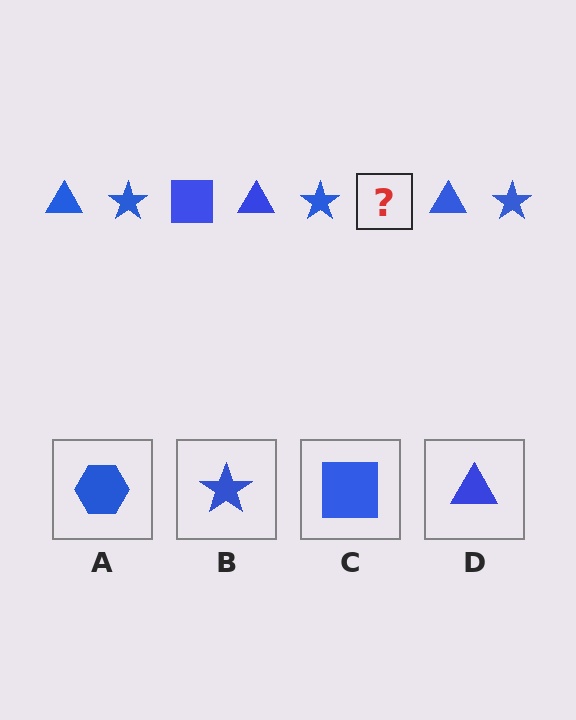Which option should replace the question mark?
Option C.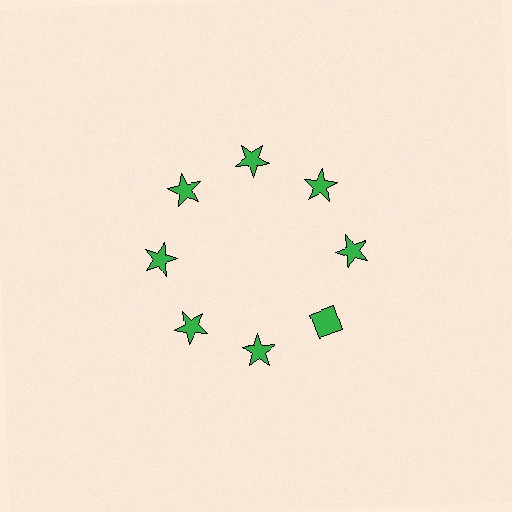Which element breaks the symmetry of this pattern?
The green diamond at roughly the 4 o'clock position breaks the symmetry. All other shapes are green stars.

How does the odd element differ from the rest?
It has a different shape: diamond instead of star.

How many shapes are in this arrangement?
There are 8 shapes arranged in a ring pattern.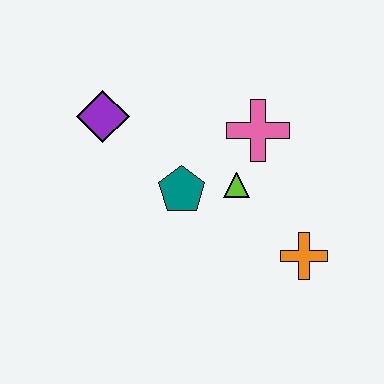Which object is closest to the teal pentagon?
The lime triangle is closest to the teal pentagon.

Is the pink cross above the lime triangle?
Yes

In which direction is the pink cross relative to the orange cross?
The pink cross is above the orange cross.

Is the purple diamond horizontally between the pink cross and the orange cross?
No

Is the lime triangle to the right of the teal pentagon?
Yes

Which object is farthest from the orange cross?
The purple diamond is farthest from the orange cross.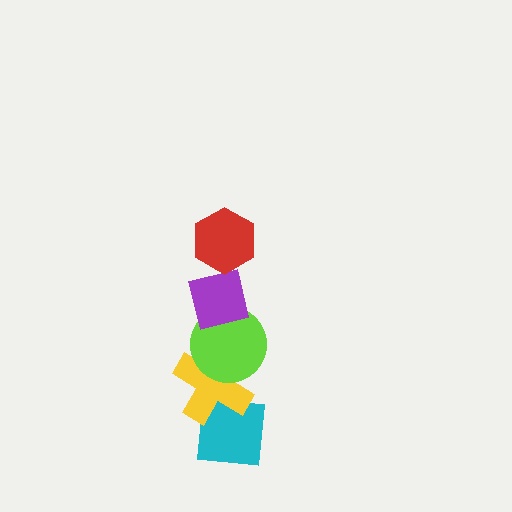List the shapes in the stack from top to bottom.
From top to bottom: the red hexagon, the purple square, the lime circle, the yellow cross, the cyan square.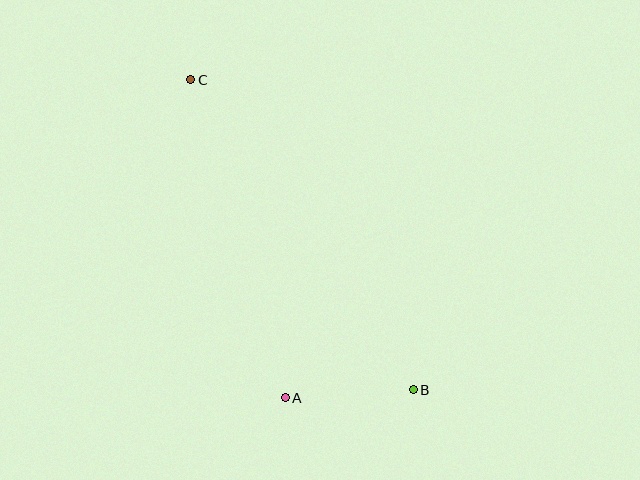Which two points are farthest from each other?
Points B and C are farthest from each other.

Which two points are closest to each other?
Points A and B are closest to each other.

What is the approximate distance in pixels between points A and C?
The distance between A and C is approximately 332 pixels.